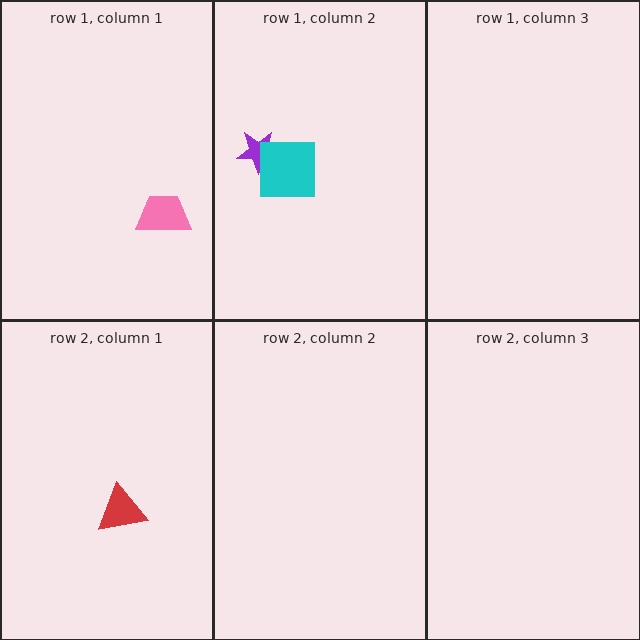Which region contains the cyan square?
The row 1, column 2 region.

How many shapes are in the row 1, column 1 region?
1.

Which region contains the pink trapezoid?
The row 1, column 1 region.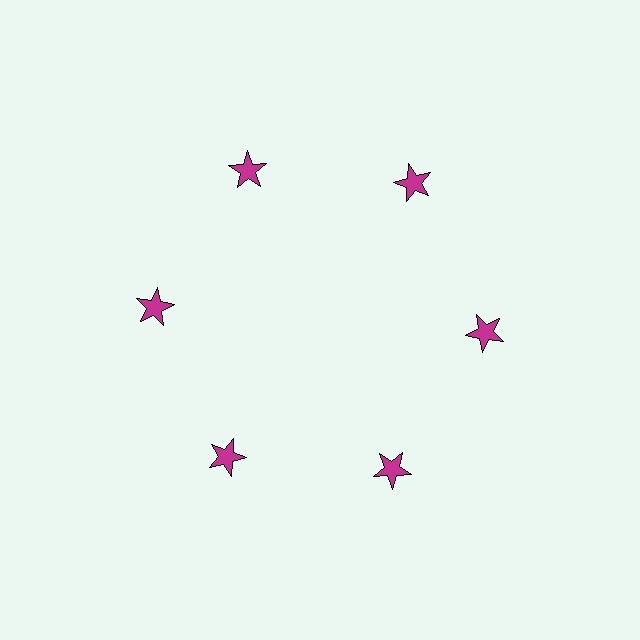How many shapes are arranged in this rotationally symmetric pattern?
There are 6 shapes, arranged in 6 groups of 1.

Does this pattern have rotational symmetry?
Yes, this pattern has 6-fold rotational symmetry. It looks the same after rotating 60 degrees around the center.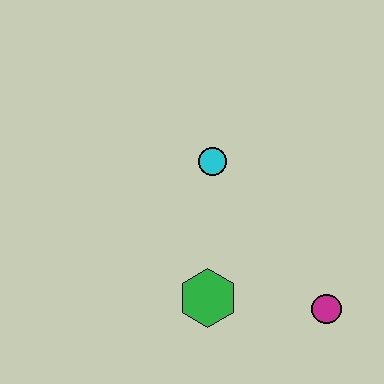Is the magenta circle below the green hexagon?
Yes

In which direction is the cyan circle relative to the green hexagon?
The cyan circle is above the green hexagon.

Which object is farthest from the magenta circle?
The cyan circle is farthest from the magenta circle.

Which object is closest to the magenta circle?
The green hexagon is closest to the magenta circle.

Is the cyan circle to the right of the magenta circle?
No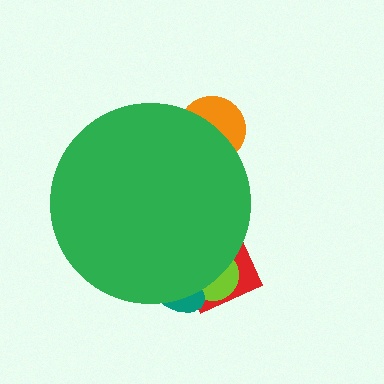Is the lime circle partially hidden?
Yes, the lime circle is partially hidden behind the green circle.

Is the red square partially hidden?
Yes, the red square is partially hidden behind the green circle.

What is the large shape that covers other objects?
A green circle.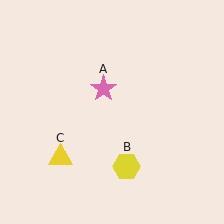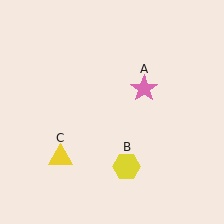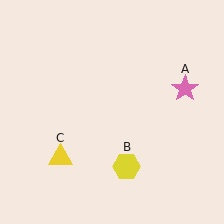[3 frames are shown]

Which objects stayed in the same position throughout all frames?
Yellow hexagon (object B) and yellow triangle (object C) remained stationary.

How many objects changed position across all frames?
1 object changed position: pink star (object A).